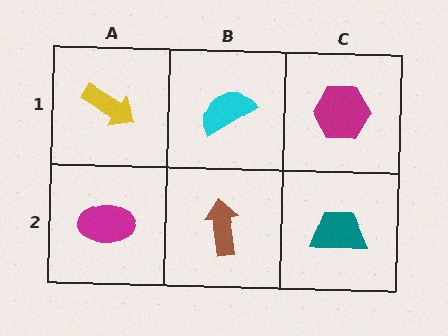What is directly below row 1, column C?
A teal trapezoid.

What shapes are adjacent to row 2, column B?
A cyan semicircle (row 1, column B), a magenta ellipse (row 2, column A), a teal trapezoid (row 2, column C).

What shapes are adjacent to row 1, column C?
A teal trapezoid (row 2, column C), a cyan semicircle (row 1, column B).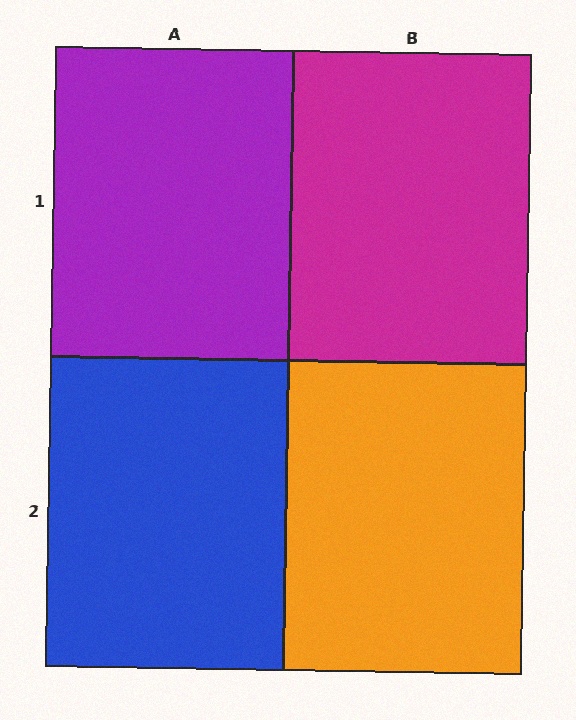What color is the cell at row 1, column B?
Magenta.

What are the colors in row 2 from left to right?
Blue, orange.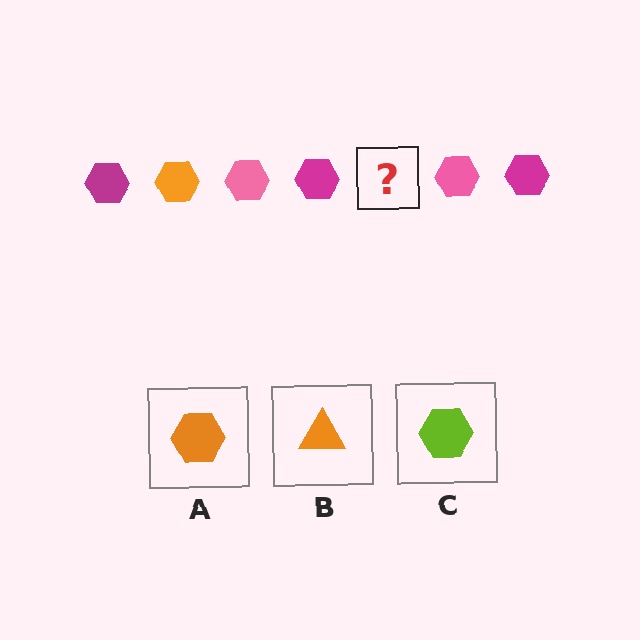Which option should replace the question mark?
Option A.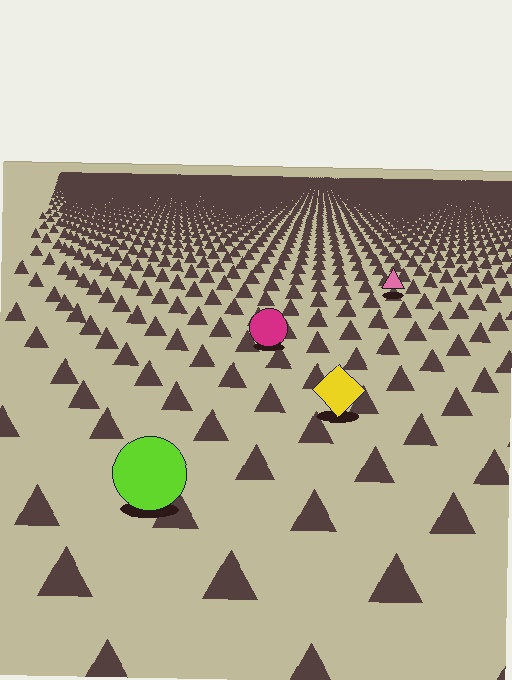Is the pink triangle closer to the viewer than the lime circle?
No. The lime circle is closer — you can tell from the texture gradient: the ground texture is coarser near it.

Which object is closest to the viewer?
The lime circle is closest. The texture marks near it are larger and more spread out.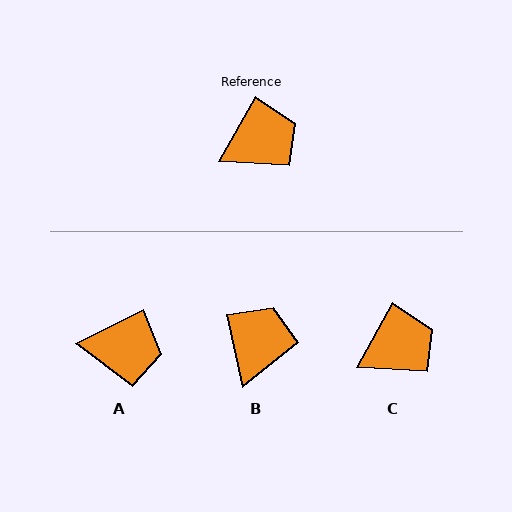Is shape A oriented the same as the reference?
No, it is off by about 34 degrees.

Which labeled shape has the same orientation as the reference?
C.